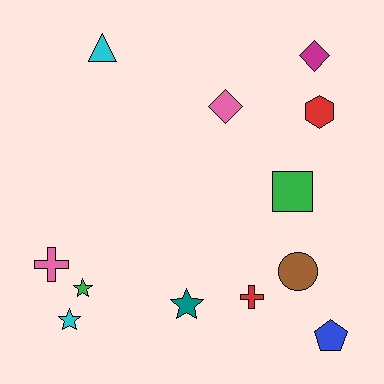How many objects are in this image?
There are 12 objects.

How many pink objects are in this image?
There are 2 pink objects.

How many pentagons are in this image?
There is 1 pentagon.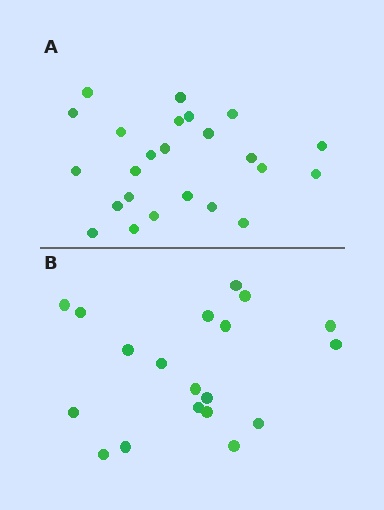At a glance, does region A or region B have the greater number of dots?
Region A (the top region) has more dots.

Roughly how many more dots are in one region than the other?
Region A has about 5 more dots than region B.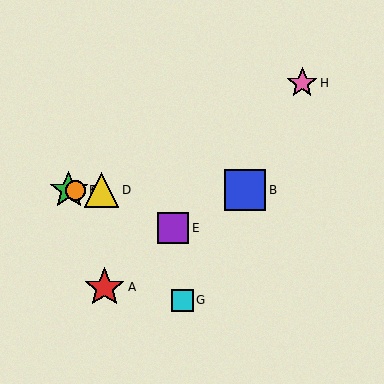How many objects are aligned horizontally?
4 objects (B, C, D, F) are aligned horizontally.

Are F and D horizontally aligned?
Yes, both are at y≈190.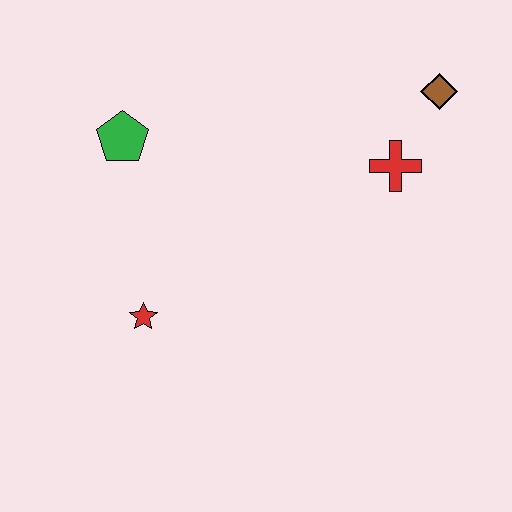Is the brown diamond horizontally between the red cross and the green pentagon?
No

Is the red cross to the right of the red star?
Yes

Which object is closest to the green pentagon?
The red star is closest to the green pentagon.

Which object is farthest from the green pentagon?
The brown diamond is farthest from the green pentagon.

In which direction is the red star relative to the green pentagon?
The red star is below the green pentagon.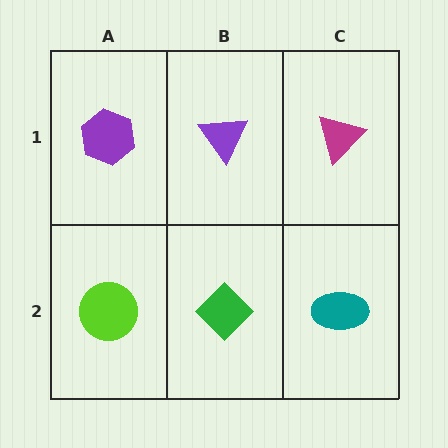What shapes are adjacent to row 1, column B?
A green diamond (row 2, column B), a purple hexagon (row 1, column A), a magenta triangle (row 1, column C).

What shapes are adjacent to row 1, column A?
A lime circle (row 2, column A), a purple triangle (row 1, column B).